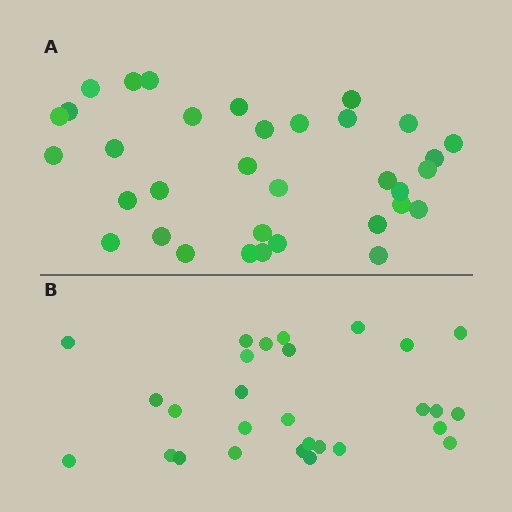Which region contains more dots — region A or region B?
Region A (the top region) has more dots.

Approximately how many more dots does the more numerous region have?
Region A has about 6 more dots than region B.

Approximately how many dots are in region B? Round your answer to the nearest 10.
About 30 dots. (The exact count is 28, which rounds to 30.)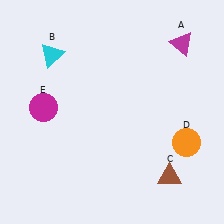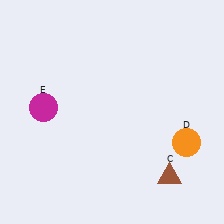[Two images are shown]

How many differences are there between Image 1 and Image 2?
There are 2 differences between the two images.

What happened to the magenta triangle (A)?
The magenta triangle (A) was removed in Image 2. It was in the top-right area of Image 1.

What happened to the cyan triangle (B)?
The cyan triangle (B) was removed in Image 2. It was in the top-left area of Image 1.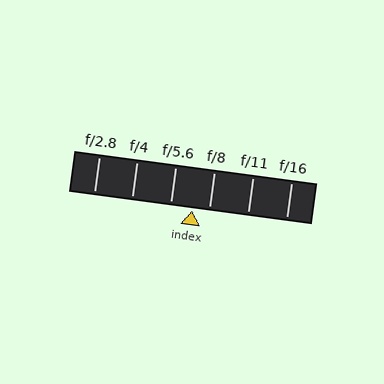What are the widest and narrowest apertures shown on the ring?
The widest aperture shown is f/2.8 and the narrowest is f/16.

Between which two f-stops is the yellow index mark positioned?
The index mark is between f/5.6 and f/8.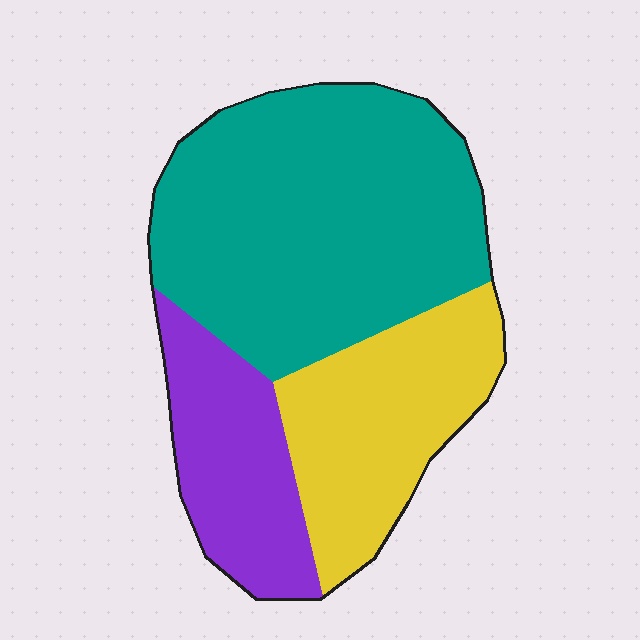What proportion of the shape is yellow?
Yellow takes up between a sixth and a third of the shape.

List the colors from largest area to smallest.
From largest to smallest: teal, yellow, purple.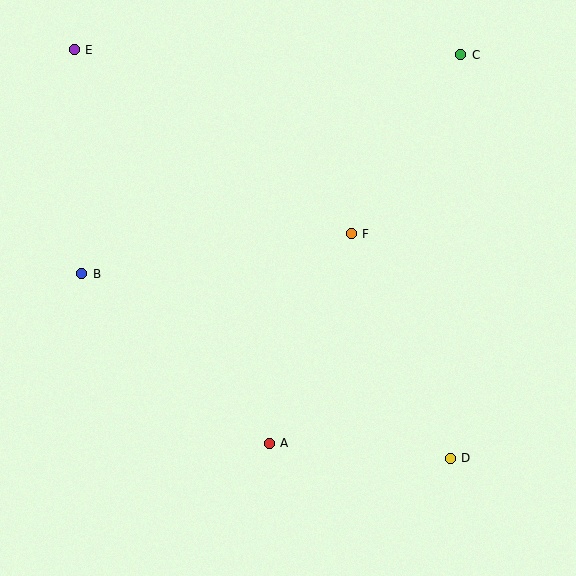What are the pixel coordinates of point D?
Point D is at (450, 459).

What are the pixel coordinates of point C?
Point C is at (461, 55).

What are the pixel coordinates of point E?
Point E is at (74, 50).